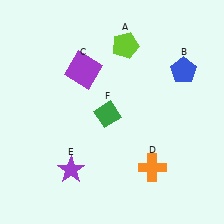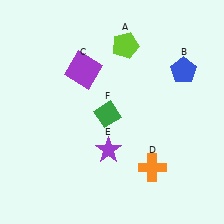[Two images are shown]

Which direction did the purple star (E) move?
The purple star (E) moved right.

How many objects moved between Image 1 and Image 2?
1 object moved between the two images.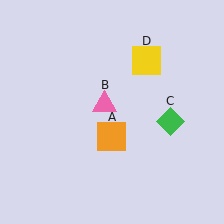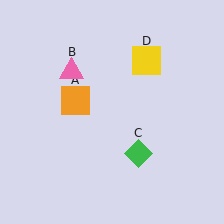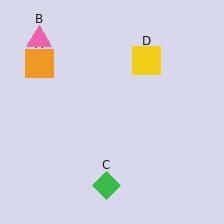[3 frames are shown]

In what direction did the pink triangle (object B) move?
The pink triangle (object B) moved up and to the left.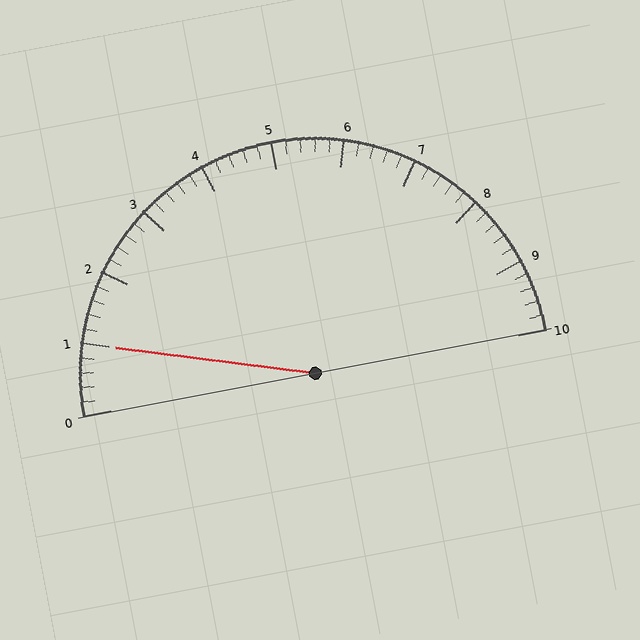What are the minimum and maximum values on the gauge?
The gauge ranges from 0 to 10.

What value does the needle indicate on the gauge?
The needle indicates approximately 1.0.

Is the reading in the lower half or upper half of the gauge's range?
The reading is in the lower half of the range (0 to 10).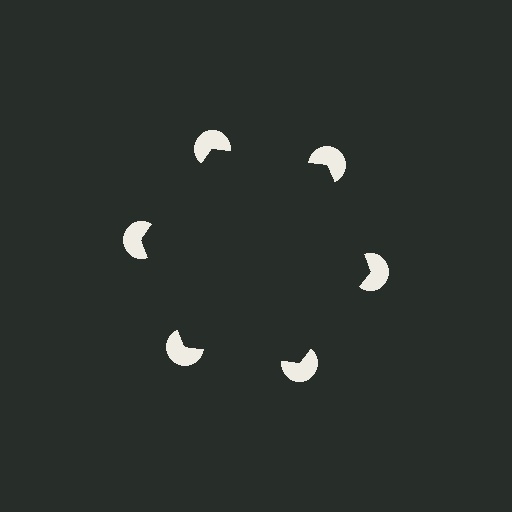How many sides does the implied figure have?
6 sides.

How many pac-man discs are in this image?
There are 6 — one at each vertex of the illusory hexagon.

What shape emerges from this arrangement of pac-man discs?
An illusory hexagon — its edges are inferred from the aligned wedge cuts in the pac-man discs, not physically drawn.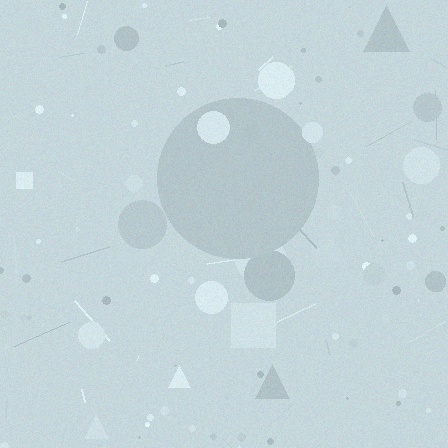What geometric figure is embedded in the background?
A circle is embedded in the background.